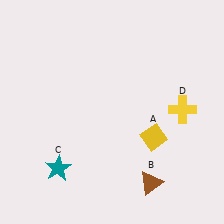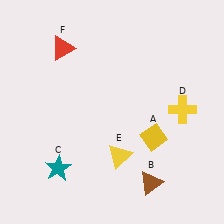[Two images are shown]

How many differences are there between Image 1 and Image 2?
There are 2 differences between the two images.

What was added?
A yellow triangle (E), a red triangle (F) were added in Image 2.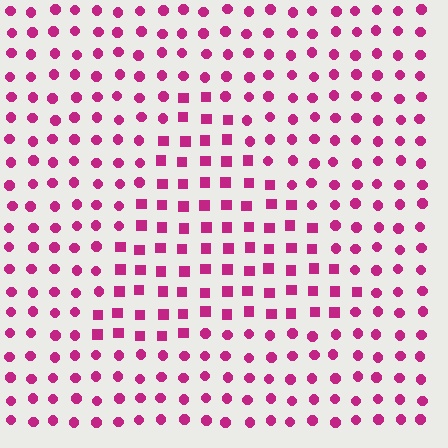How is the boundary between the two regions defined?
The boundary is defined by a change in element shape: squares inside vs. circles outside. All elements share the same color and spacing.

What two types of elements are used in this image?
The image uses squares inside the triangle region and circles outside it.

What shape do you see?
I see a triangle.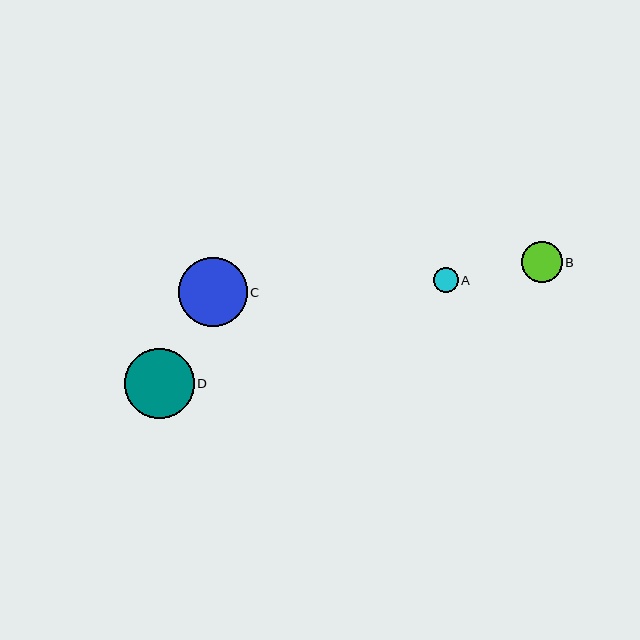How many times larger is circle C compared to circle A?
Circle C is approximately 2.8 times the size of circle A.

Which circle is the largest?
Circle D is the largest with a size of approximately 70 pixels.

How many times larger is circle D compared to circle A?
Circle D is approximately 2.8 times the size of circle A.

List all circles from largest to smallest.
From largest to smallest: D, C, B, A.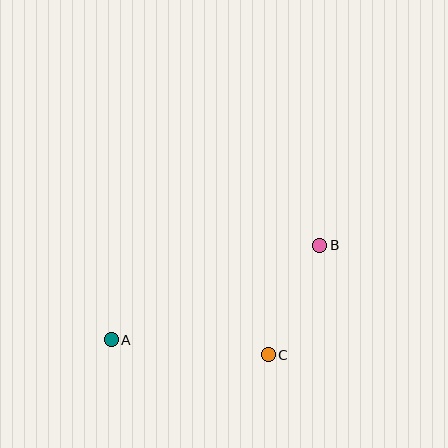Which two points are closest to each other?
Points B and C are closest to each other.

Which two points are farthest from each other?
Points A and B are farthest from each other.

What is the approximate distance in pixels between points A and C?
The distance between A and C is approximately 157 pixels.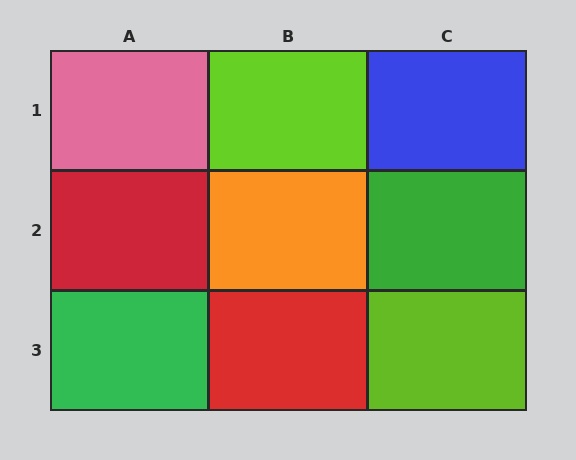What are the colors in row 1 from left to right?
Pink, lime, blue.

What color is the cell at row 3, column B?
Red.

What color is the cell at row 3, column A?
Green.